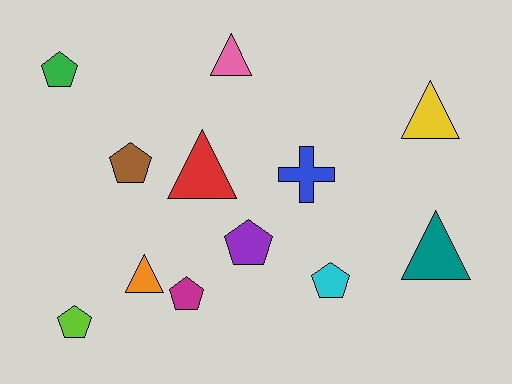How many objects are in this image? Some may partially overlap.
There are 12 objects.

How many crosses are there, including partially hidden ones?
There is 1 cross.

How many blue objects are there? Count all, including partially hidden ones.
There is 1 blue object.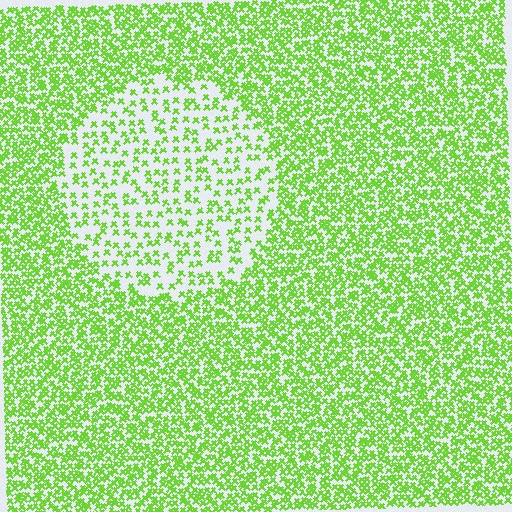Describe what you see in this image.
The image contains small lime elements arranged at two different densities. A circle-shaped region is visible where the elements are less densely packed than the surrounding area.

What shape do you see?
I see a circle.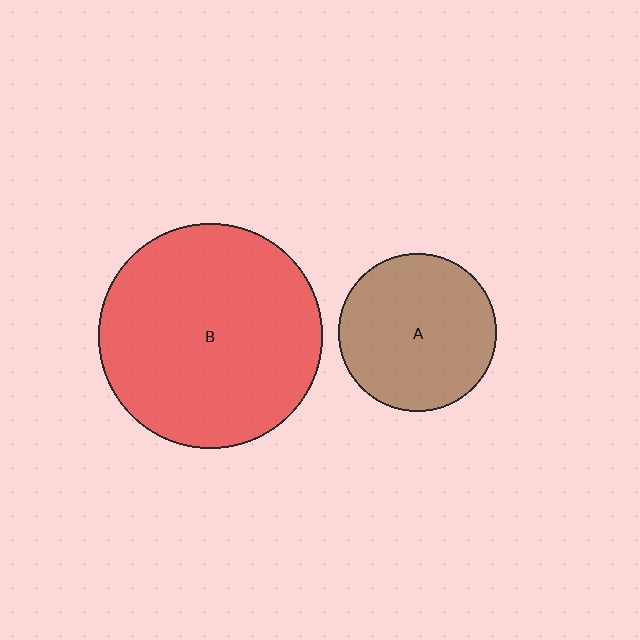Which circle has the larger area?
Circle B (red).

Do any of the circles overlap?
No, none of the circles overlap.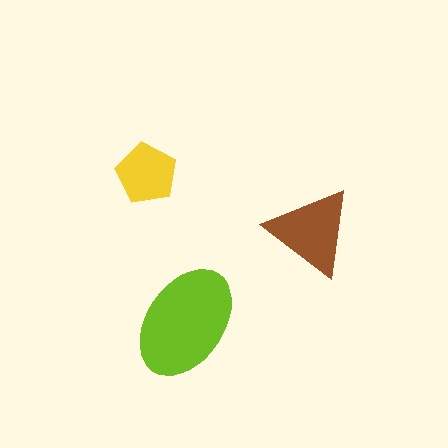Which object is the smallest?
The yellow pentagon.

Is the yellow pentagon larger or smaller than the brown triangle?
Smaller.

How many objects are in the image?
There are 3 objects in the image.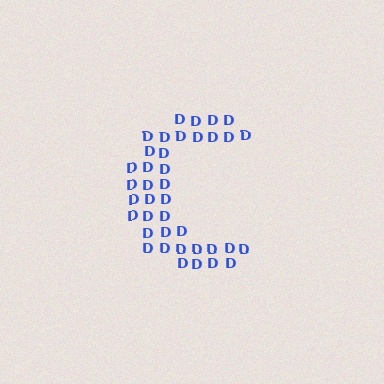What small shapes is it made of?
It is made of small letter D's.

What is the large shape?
The large shape is the letter C.